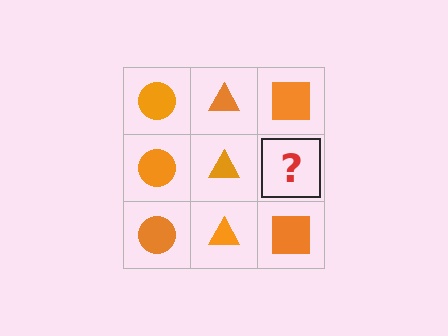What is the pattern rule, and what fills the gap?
The rule is that each column has a consistent shape. The gap should be filled with an orange square.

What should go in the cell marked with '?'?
The missing cell should contain an orange square.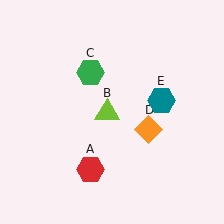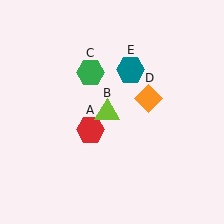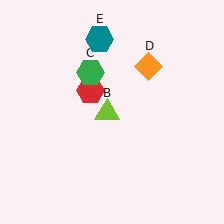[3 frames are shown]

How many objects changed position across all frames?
3 objects changed position: red hexagon (object A), orange diamond (object D), teal hexagon (object E).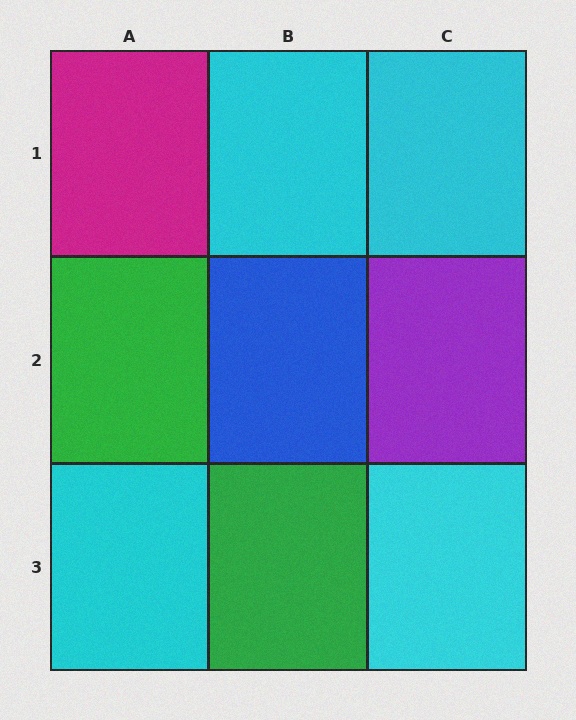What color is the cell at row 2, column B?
Blue.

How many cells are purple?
1 cell is purple.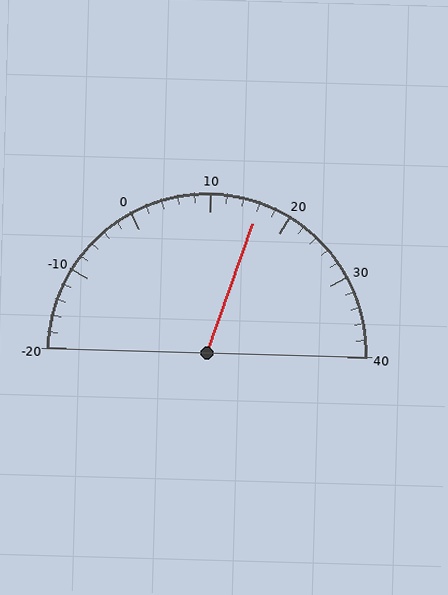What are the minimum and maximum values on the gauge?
The gauge ranges from -20 to 40.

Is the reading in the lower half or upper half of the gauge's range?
The reading is in the upper half of the range (-20 to 40).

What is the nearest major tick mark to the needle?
The nearest major tick mark is 20.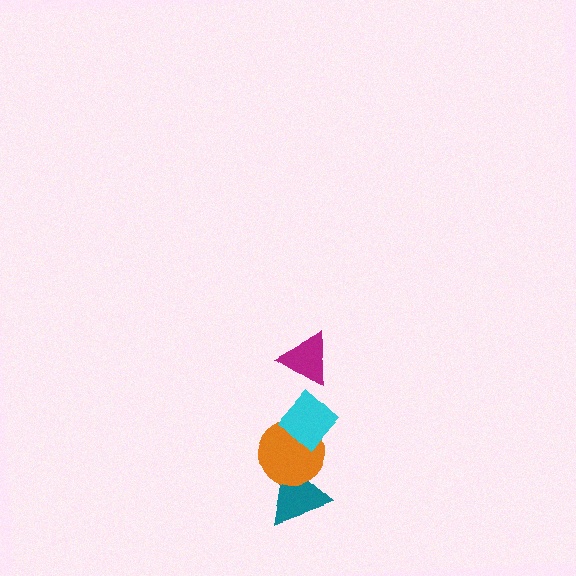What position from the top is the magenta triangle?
The magenta triangle is 1st from the top.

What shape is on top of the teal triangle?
The orange circle is on top of the teal triangle.